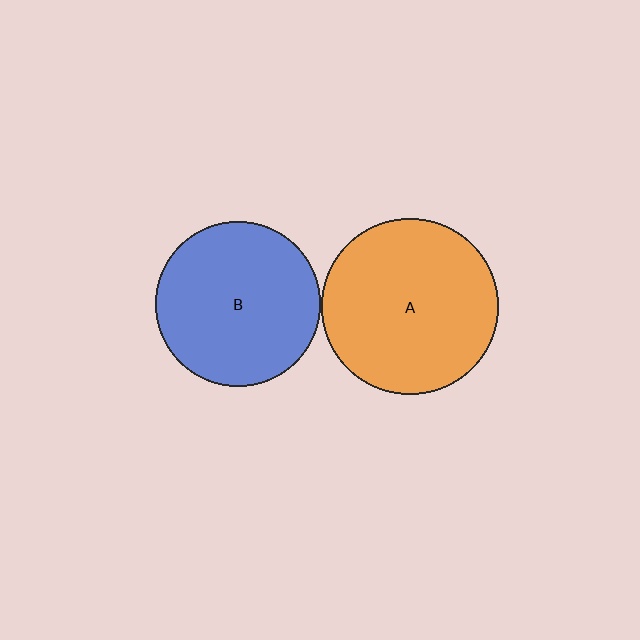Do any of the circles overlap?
No, none of the circles overlap.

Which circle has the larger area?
Circle A (orange).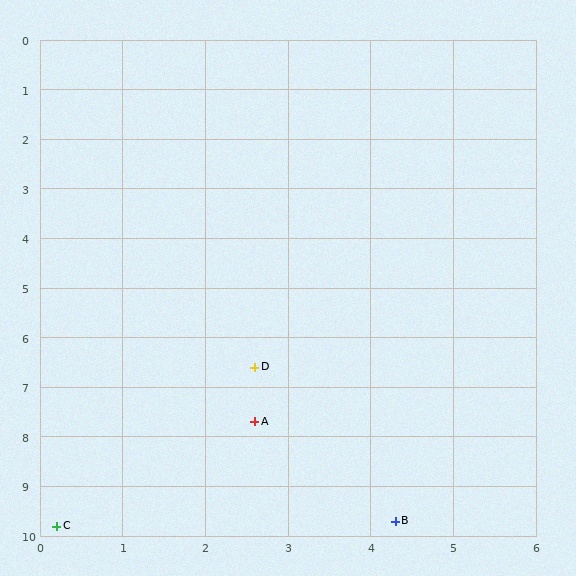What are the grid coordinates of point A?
Point A is at approximately (2.6, 7.7).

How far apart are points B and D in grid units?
Points B and D are about 3.5 grid units apart.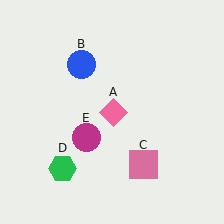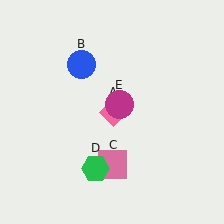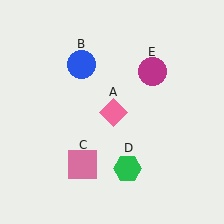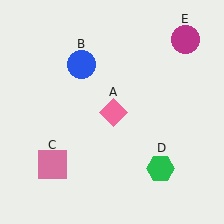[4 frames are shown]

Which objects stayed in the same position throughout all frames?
Pink diamond (object A) and blue circle (object B) remained stationary.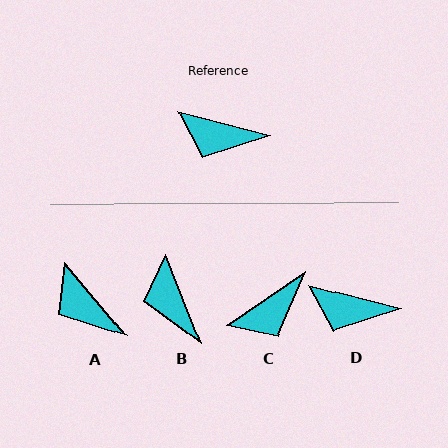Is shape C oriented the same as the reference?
No, it is off by about 49 degrees.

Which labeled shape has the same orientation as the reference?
D.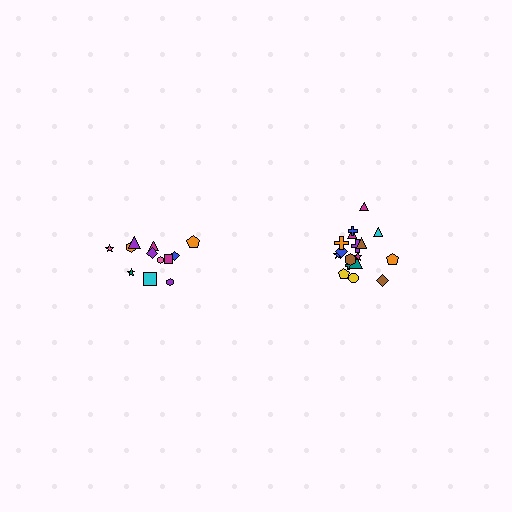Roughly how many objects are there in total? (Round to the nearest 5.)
Roughly 30 objects in total.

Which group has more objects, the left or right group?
The right group.